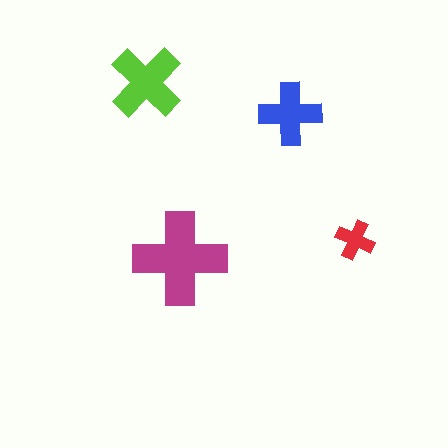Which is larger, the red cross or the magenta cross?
The magenta one.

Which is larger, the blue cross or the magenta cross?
The magenta one.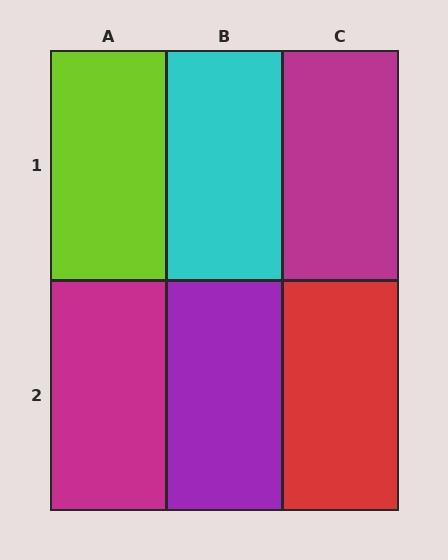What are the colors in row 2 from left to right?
Magenta, purple, red.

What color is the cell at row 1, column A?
Lime.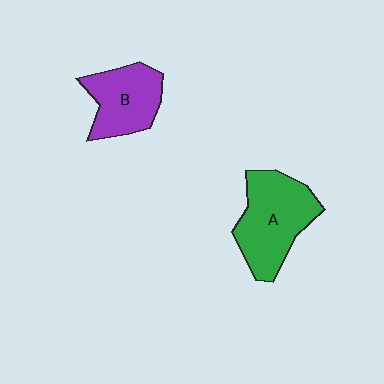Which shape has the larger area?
Shape A (green).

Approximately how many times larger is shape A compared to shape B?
Approximately 1.3 times.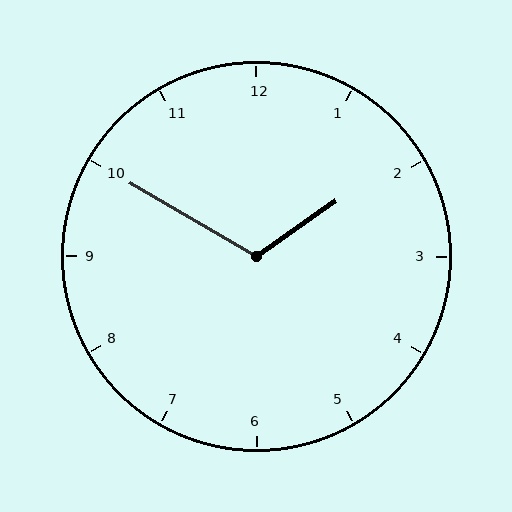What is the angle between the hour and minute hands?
Approximately 115 degrees.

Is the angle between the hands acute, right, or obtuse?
It is obtuse.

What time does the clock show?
1:50.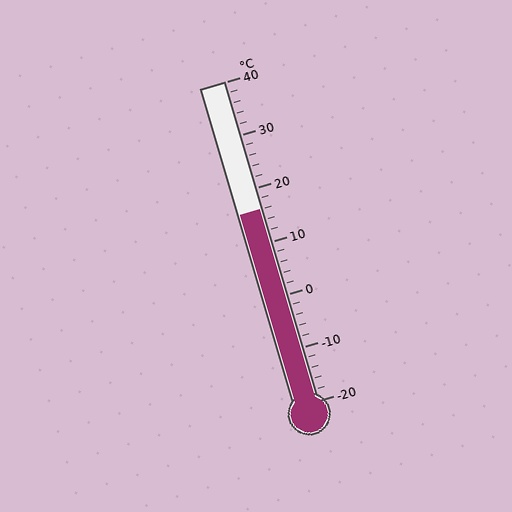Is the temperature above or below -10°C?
The temperature is above -10°C.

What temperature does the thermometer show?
The thermometer shows approximately 16°C.